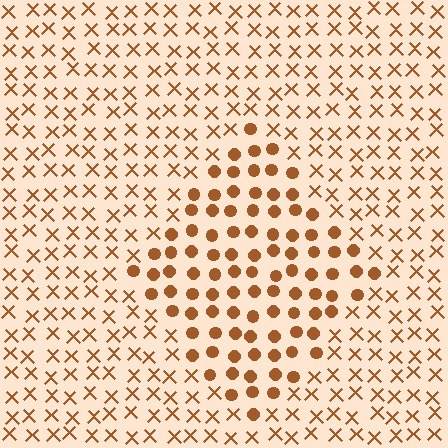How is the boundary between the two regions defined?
The boundary is defined by a change in element shape: circles inside vs. X marks outside. All elements share the same color and spacing.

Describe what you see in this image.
The image is filled with small brown elements arranged in a uniform grid. A diamond-shaped region contains circles, while the surrounding area contains X marks. The boundary is defined purely by the change in element shape.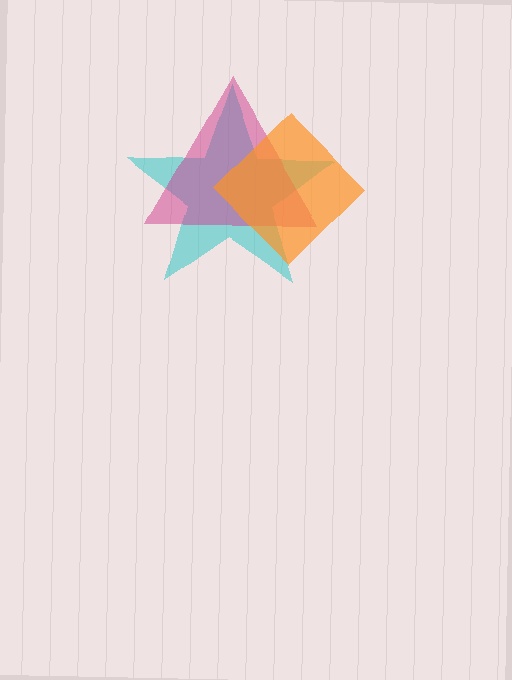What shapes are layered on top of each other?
The layered shapes are: a cyan star, a magenta triangle, an orange diamond.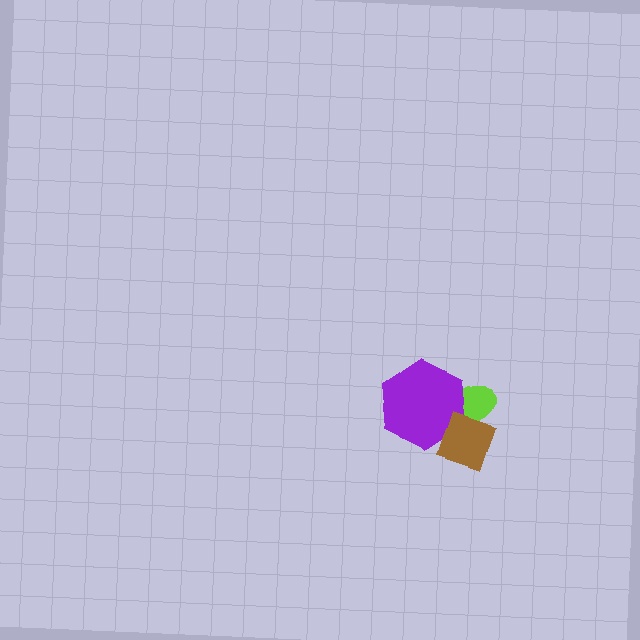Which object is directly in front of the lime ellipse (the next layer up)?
The purple hexagon is directly in front of the lime ellipse.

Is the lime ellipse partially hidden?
Yes, it is partially covered by another shape.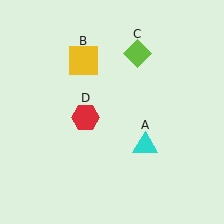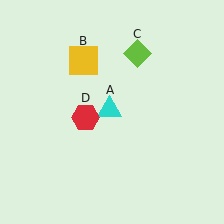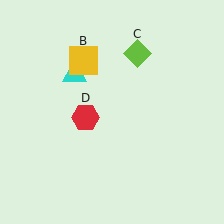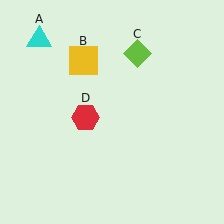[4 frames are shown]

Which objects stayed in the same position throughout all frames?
Yellow square (object B) and lime diamond (object C) and red hexagon (object D) remained stationary.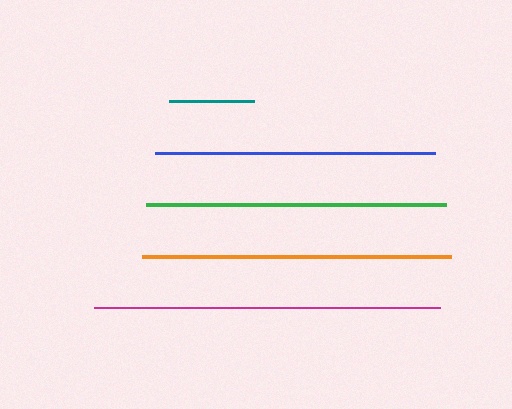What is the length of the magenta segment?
The magenta segment is approximately 345 pixels long.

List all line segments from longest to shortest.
From longest to shortest: magenta, orange, green, blue, teal.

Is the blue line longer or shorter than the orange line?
The orange line is longer than the blue line.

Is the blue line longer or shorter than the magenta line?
The magenta line is longer than the blue line.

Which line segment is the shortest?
The teal line is the shortest at approximately 85 pixels.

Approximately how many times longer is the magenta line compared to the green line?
The magenta line is approximately 1.2 times the length of the green line.